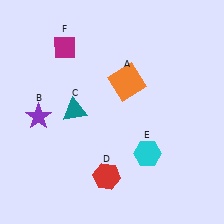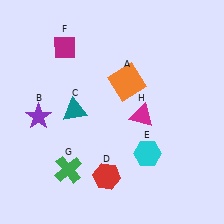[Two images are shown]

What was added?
A green cross (G), a magenta triangle (H) were added in Image 2.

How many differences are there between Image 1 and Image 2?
There are 2 differences between the two images.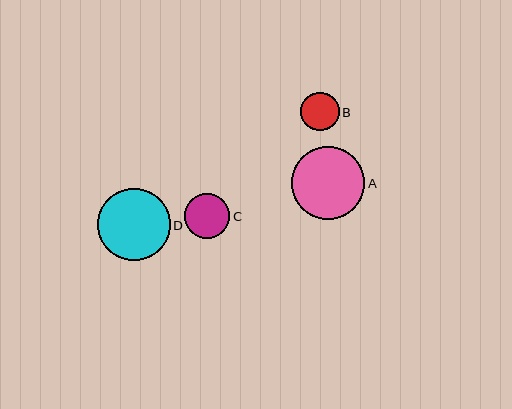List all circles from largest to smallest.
From largest to smallest: A, D, C, B.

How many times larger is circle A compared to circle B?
Circle A is approximately 1.9 times the size of circle B.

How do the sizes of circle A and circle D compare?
Circle A and circle D are approximately the same size.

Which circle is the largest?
Circle A is the largest with a size of approximately 73 pixels.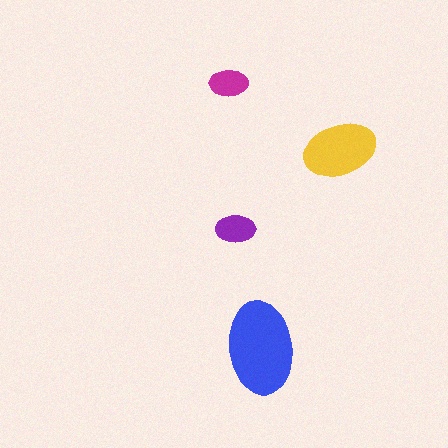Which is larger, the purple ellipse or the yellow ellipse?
The yellow one.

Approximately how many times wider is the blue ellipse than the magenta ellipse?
About 2.5 times wider.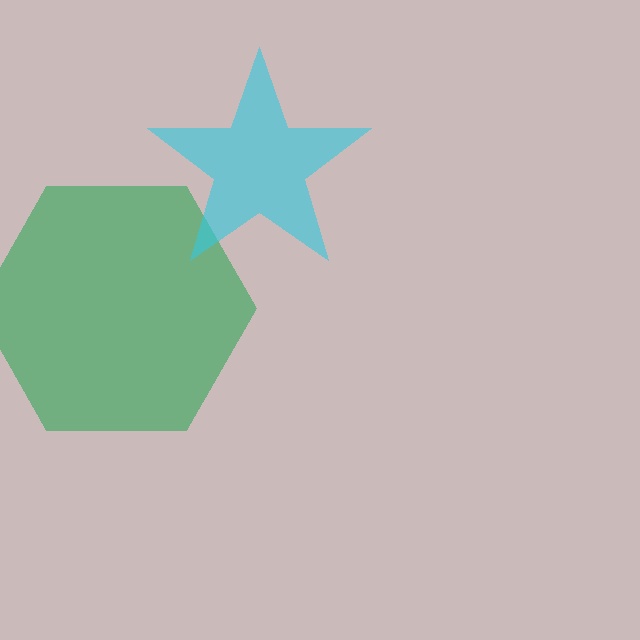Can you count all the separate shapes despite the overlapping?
Yes, there are 2 separate shapes.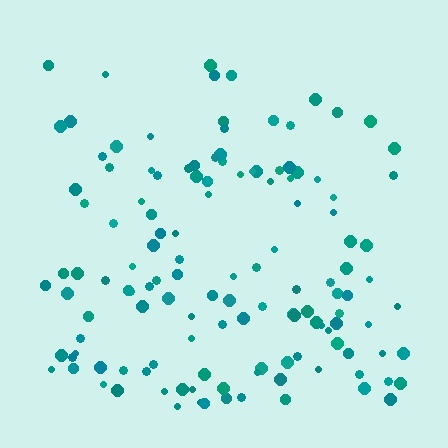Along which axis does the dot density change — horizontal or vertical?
Vertical.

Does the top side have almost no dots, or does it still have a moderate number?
Still a moderate number, just noticeably fewer than the bottom.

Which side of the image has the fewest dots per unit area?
The top.